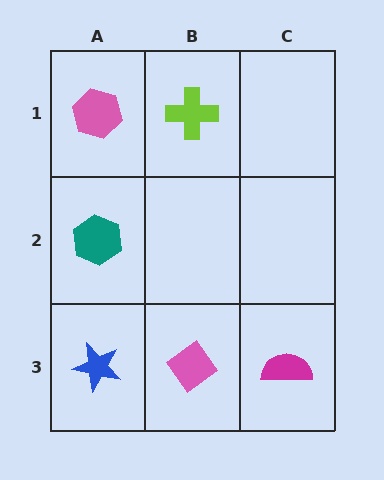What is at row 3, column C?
A magenta semicircle.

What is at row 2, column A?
A teal hexagon.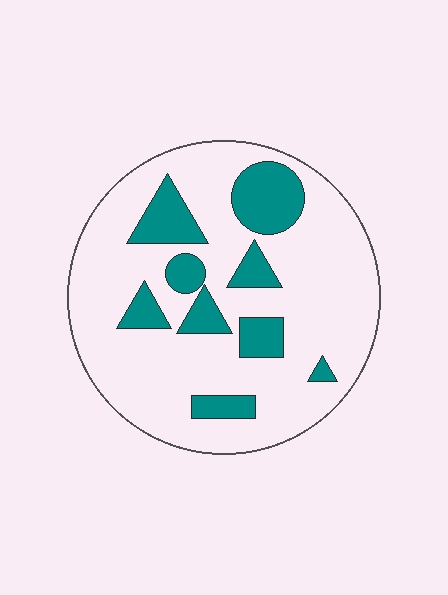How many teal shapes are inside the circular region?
9.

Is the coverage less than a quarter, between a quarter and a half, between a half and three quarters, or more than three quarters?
Less than a quarter.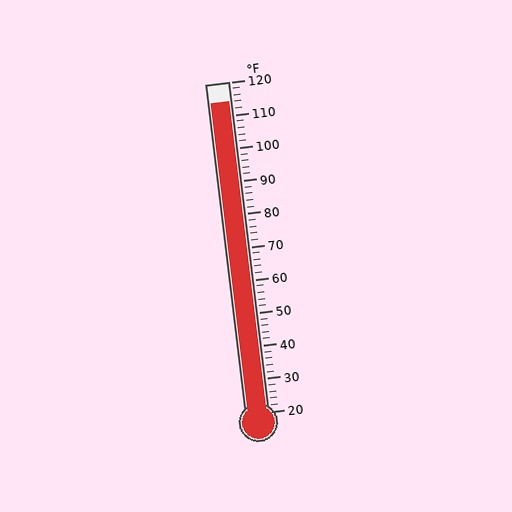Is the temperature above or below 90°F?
The temperature is above 90°F.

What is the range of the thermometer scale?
The thermometer scale ranges from 20°F to 120°F.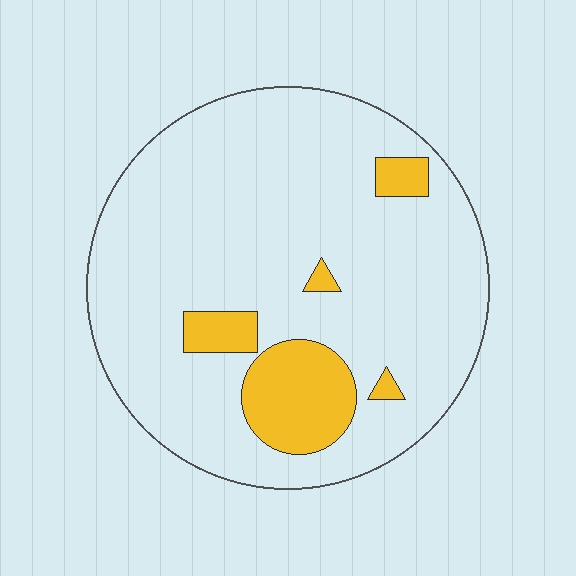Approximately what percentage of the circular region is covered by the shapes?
Approximately 15%.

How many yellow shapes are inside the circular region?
5.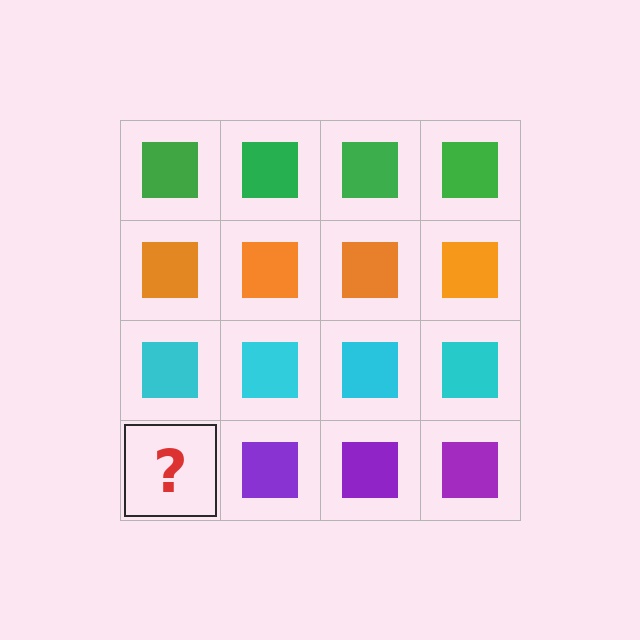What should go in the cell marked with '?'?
The missing cell should contain a purple square.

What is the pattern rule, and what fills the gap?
The rule is that each row has a consistent color. The gap should be filled with a purple square.